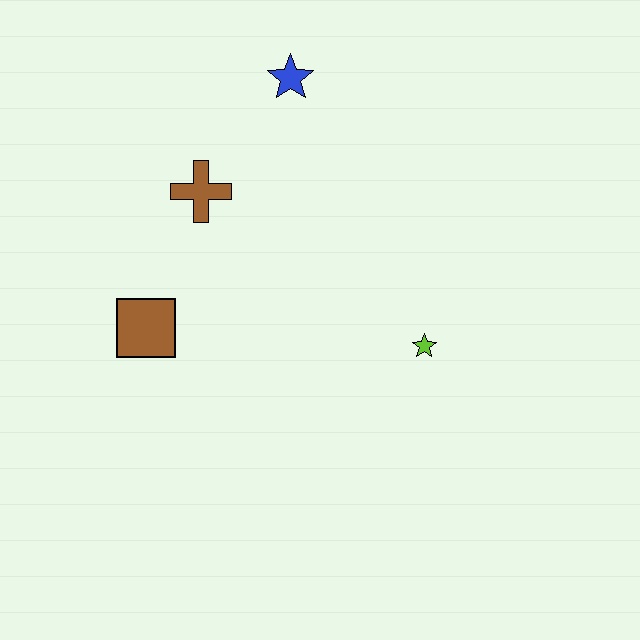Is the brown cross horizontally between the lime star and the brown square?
Yes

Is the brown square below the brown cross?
Yes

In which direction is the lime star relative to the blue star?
The lime star is below the blue star.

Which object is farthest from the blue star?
The lime star is farthest from the blue star.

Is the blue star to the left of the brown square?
No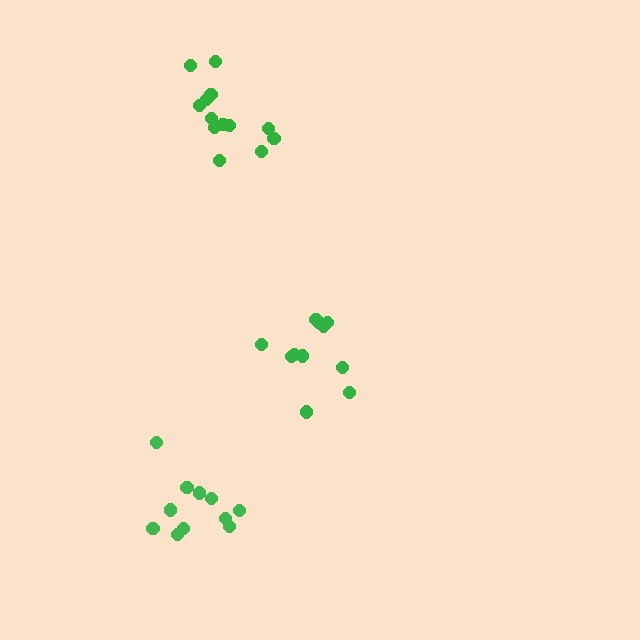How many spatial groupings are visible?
There are 3 spatial groupings.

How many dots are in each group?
Group 1: 11 dots, Group 2: 11 dots, Group 3: 13 dots (35 total).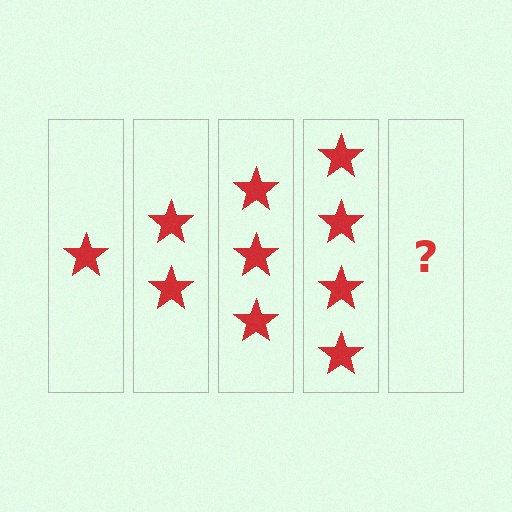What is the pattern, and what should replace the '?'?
The pattern is that each step adds one more star. The '?' should be 5 stars.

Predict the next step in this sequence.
The next step is 5 stars.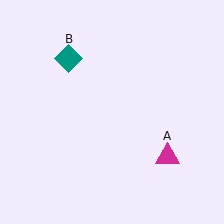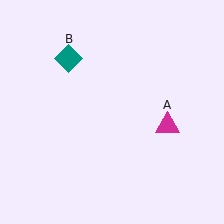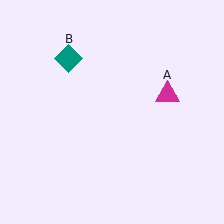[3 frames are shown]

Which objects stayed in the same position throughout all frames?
Teal diamond (object B) remained stationary.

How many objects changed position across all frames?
1 object changed position: magenta triangle (object A).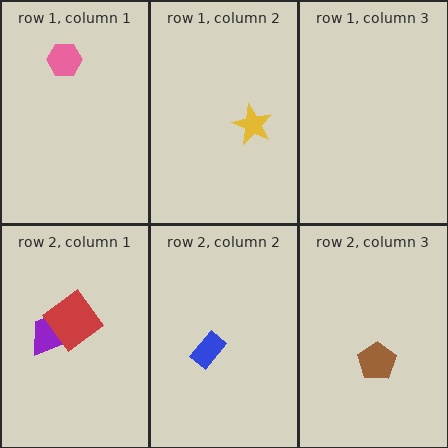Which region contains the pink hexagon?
The row 1, column 1 region.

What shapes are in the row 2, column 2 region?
The blue rectangle.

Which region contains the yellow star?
The row 1, column 2 region.